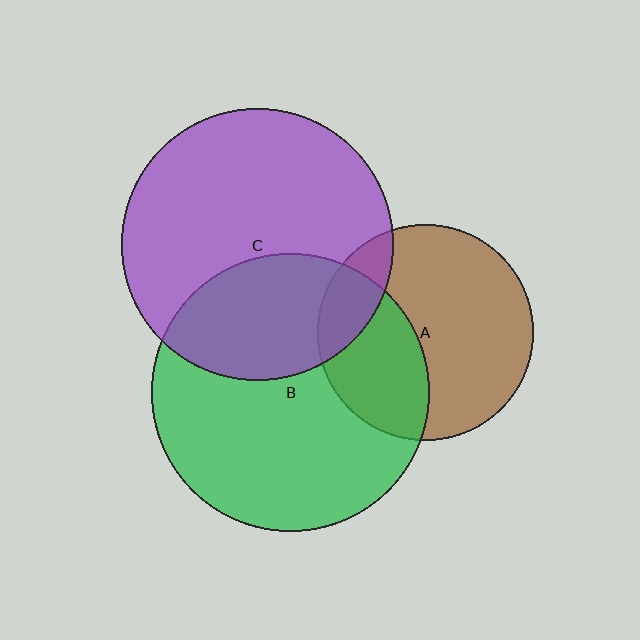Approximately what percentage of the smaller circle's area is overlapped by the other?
Approximately 35%.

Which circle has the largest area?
Circle B (green).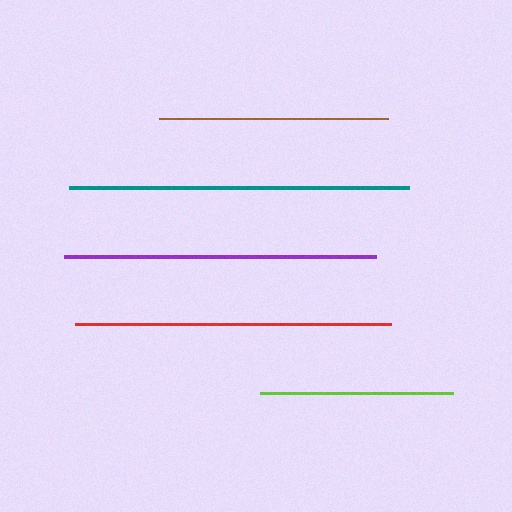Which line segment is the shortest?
The lime line is the shortest at approximately 193 pixels.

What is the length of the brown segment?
The brown segment is approximately 230 pixels long.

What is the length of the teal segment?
The teal segment is approximately 340 pixels long.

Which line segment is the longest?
The teal line is the longest at approximately 340 pixels.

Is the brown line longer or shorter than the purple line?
The purple line is longer than the brown line.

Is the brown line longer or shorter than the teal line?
The teal line is longer than the brown line.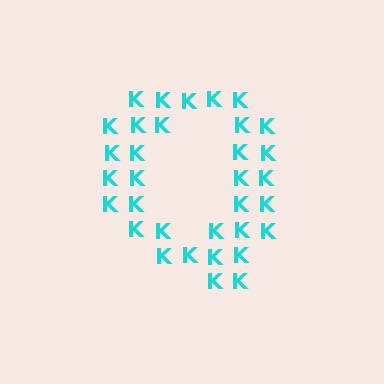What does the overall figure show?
The overall figure shows the letter Q.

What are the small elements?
The small elements are letter K's.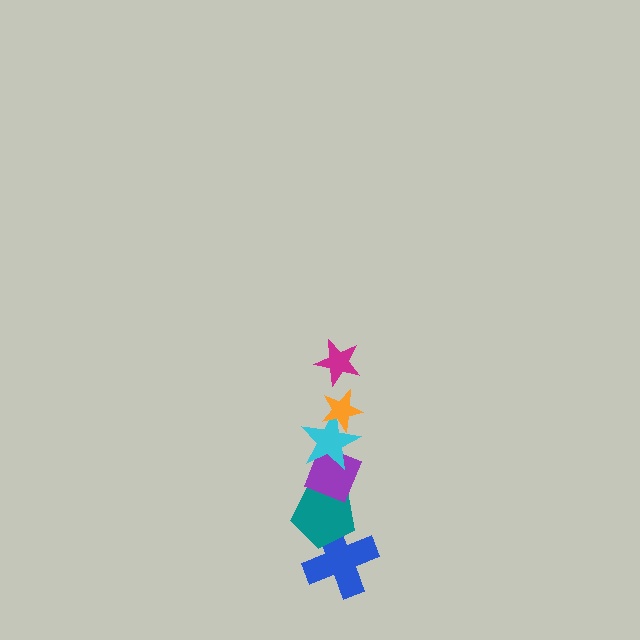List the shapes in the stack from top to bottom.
From top to bottom: the magenta star, the orange star, the cyan star, the purple diamond, the teal pentagon, the blue cross.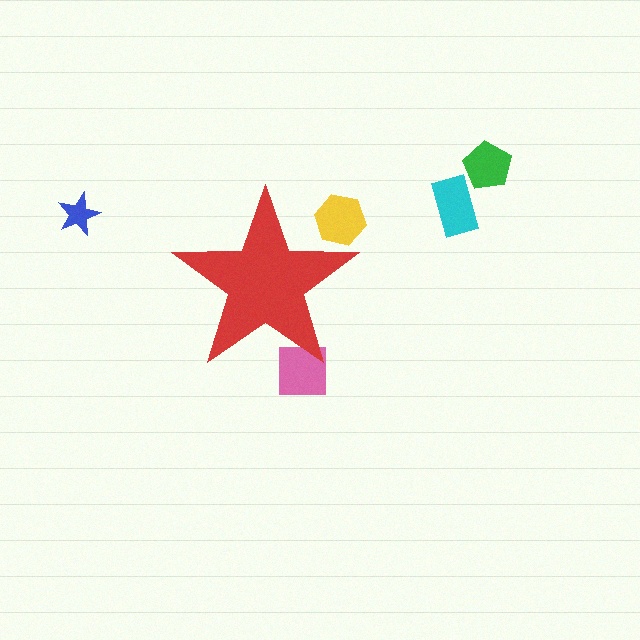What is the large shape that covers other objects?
A red star.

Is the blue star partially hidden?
No, the blue star is fully visible.